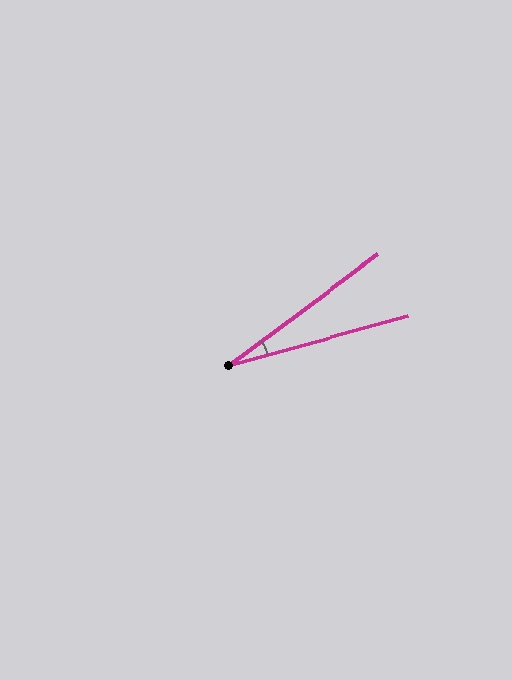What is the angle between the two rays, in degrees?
Approximately 21 degrees.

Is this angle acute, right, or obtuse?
It is acute.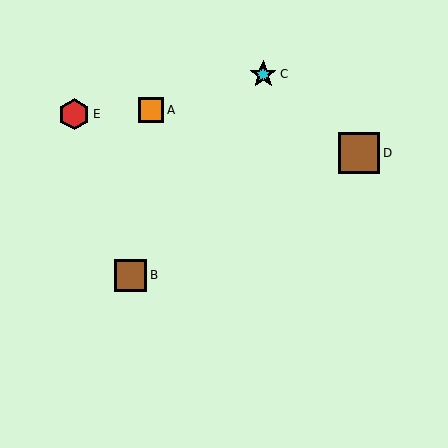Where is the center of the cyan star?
The center of the cyan star is at (263, 74).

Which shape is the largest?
The brown square (labeled D) is the largest.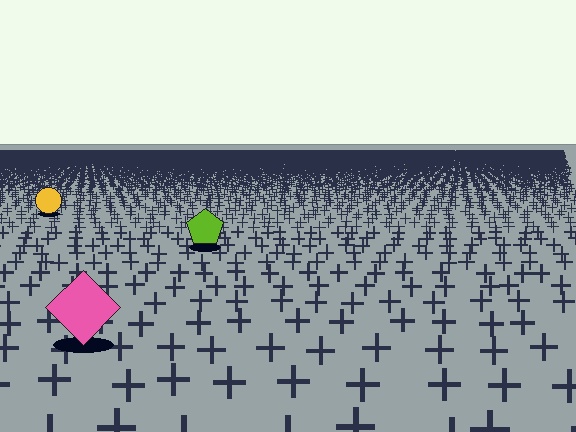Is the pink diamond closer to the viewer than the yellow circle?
Yes. The pink diamond is closer — you can tell from the texture gradient: the ground texture is coarser near it.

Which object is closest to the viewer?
The pink diamond is closest. The texture marks near it are larger and more spread out.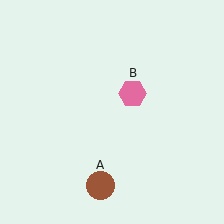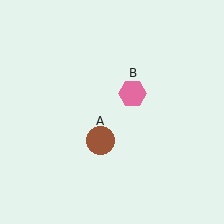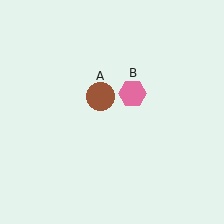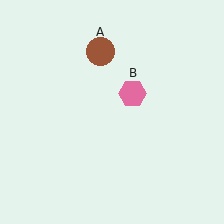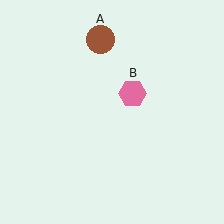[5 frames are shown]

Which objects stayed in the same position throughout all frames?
Pink hexagon (object B) remained stationary.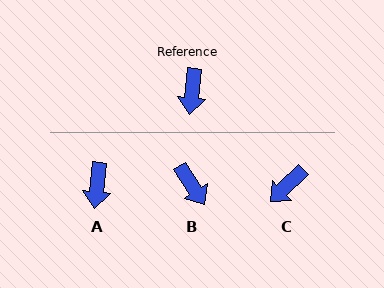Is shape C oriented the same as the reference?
No, it is off by about 40 degrees.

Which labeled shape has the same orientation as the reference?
A.